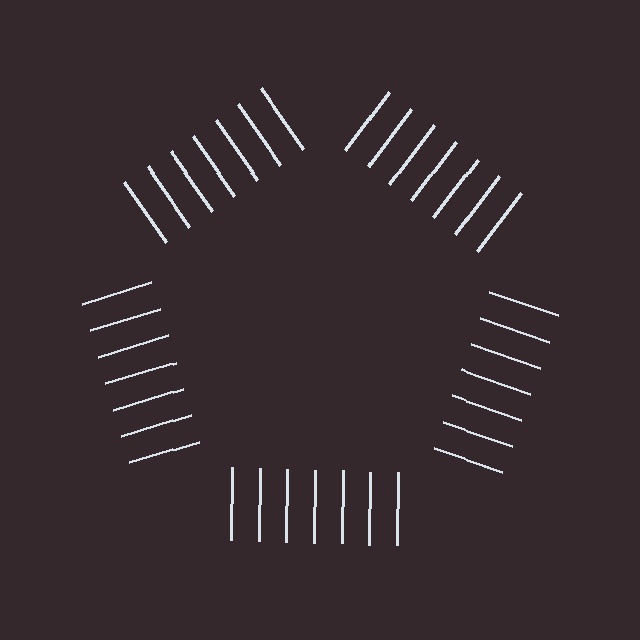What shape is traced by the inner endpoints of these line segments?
An illusory pentagon — the line segments terminate on its edges but no continuous stroke is drawn.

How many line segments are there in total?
35 — 7 along each of the 5 edges.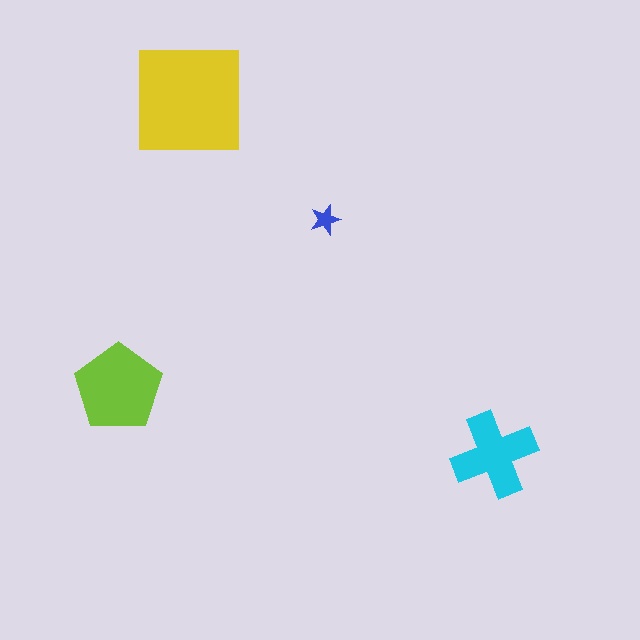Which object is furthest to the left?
The lime pentagon is leftmost.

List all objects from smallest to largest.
The blue star, the cyan cross, the lime pentagon, the yellow square.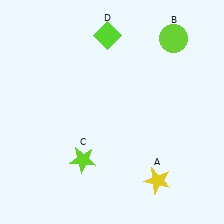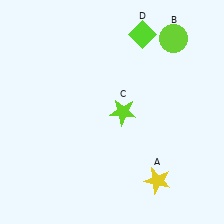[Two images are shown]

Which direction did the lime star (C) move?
The lime star (C) moved up.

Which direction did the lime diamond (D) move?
The lime diamond (D) moved right.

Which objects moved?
The objects that moved are: the lime star (C), the lime diamond (D).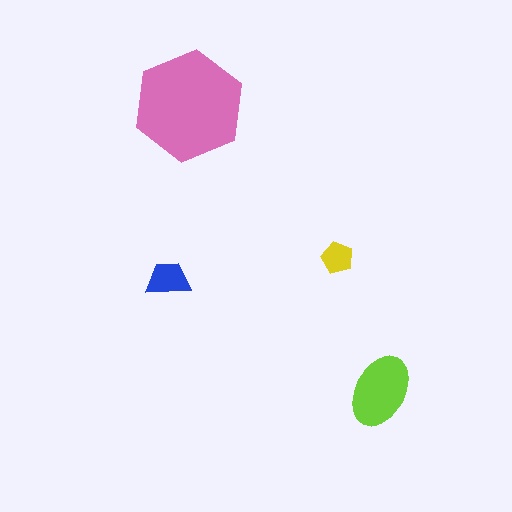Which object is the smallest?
The yellow pentagon.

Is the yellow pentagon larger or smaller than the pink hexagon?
Smaller.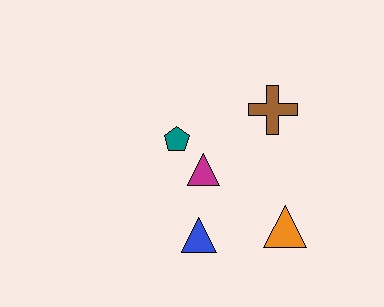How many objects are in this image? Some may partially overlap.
There are 5 objects.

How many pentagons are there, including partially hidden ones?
There is 1 pentagon.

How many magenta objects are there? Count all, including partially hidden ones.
There is 1 magenta object.